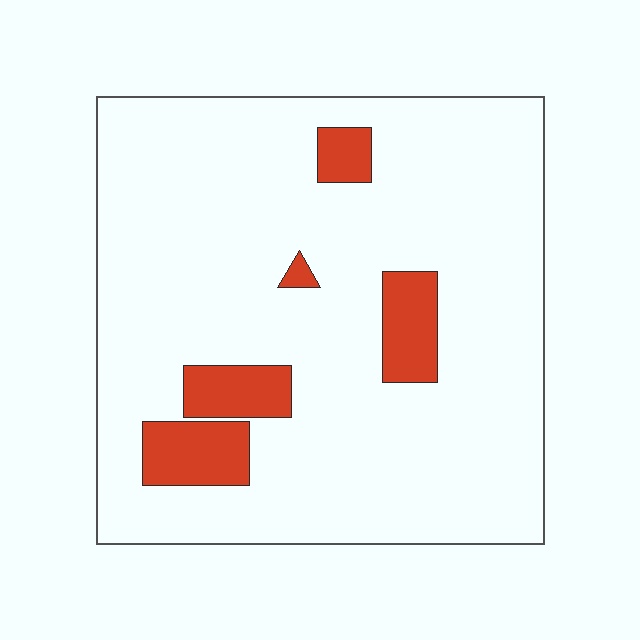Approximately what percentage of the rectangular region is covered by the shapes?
Approximately 10%.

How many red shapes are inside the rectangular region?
5.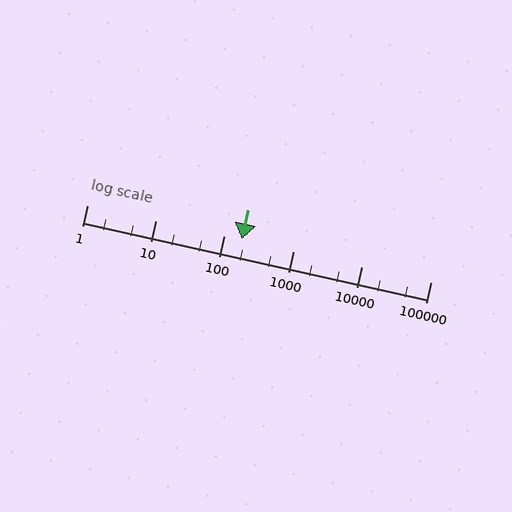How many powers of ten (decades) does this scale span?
The scale spans 5 decades, from 1 to 100000.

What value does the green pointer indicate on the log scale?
The pointer indicates approximately 180.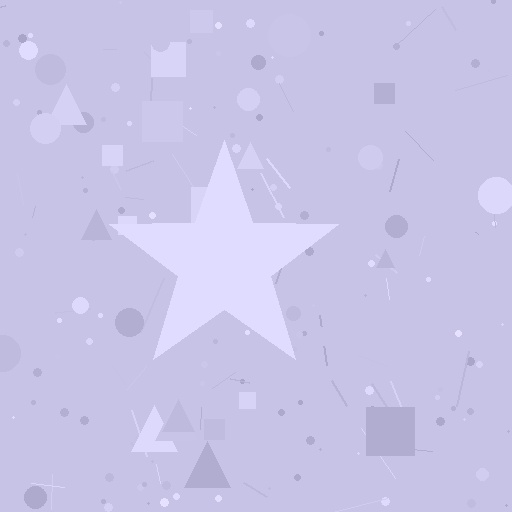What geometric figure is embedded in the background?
A star is embedded in the background.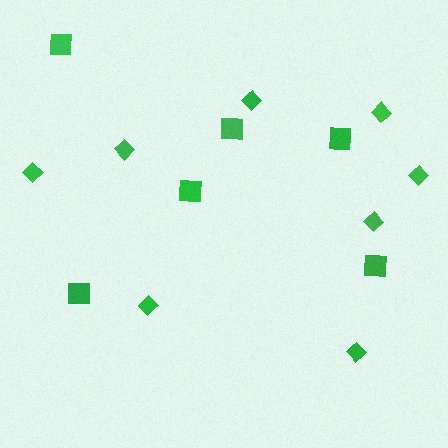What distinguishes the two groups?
There are 2 groups: one group of diamonds (8) and one group of squares (6).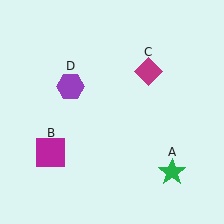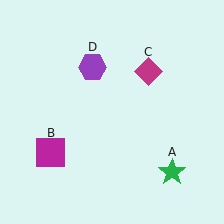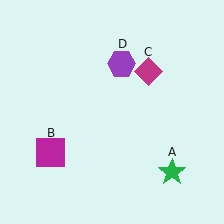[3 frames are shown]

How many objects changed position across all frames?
1 object changed position: purple hexagon (object D).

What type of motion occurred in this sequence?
The purple hexagon (object D) rotated clockwise around the center of the scene.